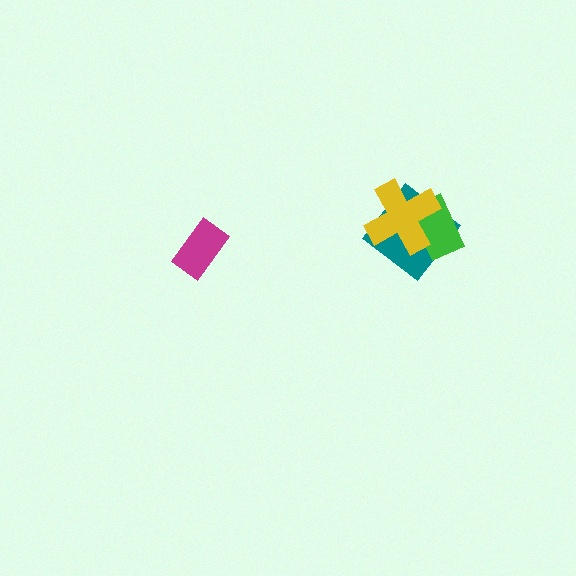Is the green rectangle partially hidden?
Yes, it is partially covered by another shape.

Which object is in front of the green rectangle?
The yellow cross is in front of the green rectangle.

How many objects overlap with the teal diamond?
2 objects overlap with the teal diamond.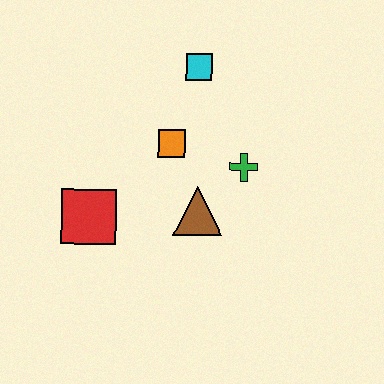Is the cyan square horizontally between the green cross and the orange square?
Yes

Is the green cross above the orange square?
No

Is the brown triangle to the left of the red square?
No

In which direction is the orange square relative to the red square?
The orange square is to the right of the red square.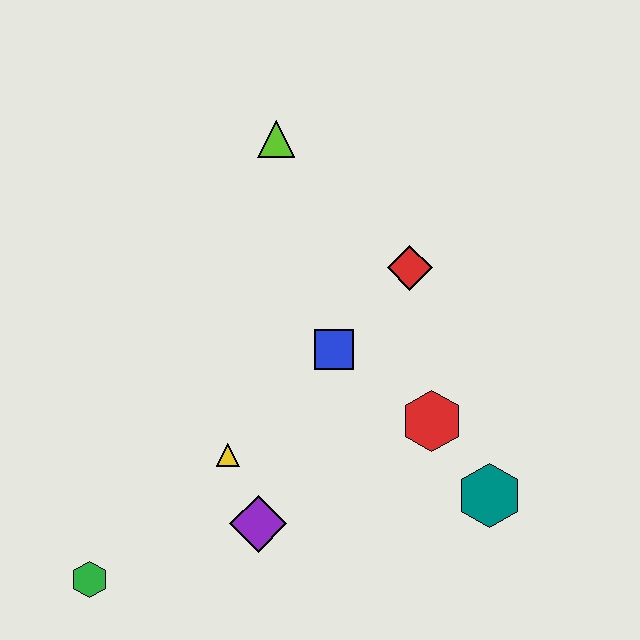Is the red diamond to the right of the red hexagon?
No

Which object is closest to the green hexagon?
The purple diamond is closest to the green hexagon.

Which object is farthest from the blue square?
The green hexagon is farthest from the blue square.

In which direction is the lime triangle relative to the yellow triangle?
The lime triangle is above the yellow triangle.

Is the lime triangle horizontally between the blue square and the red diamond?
No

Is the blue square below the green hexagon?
No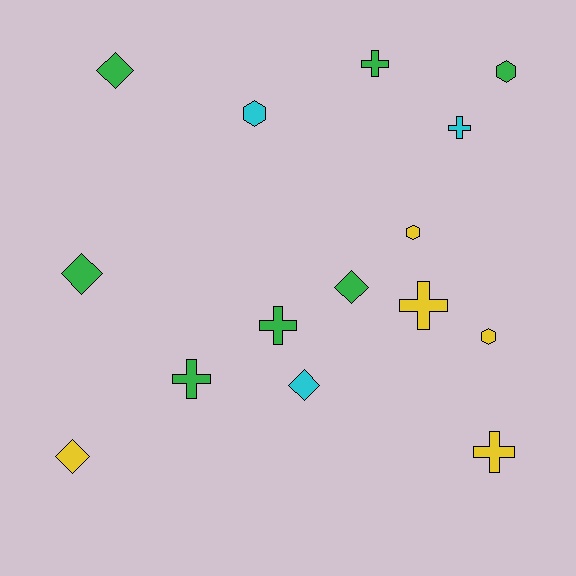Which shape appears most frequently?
Cross, with 6 objects.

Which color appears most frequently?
Green, with 7 objects.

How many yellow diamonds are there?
There is 1 yellow diamond.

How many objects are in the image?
There are 15 objects.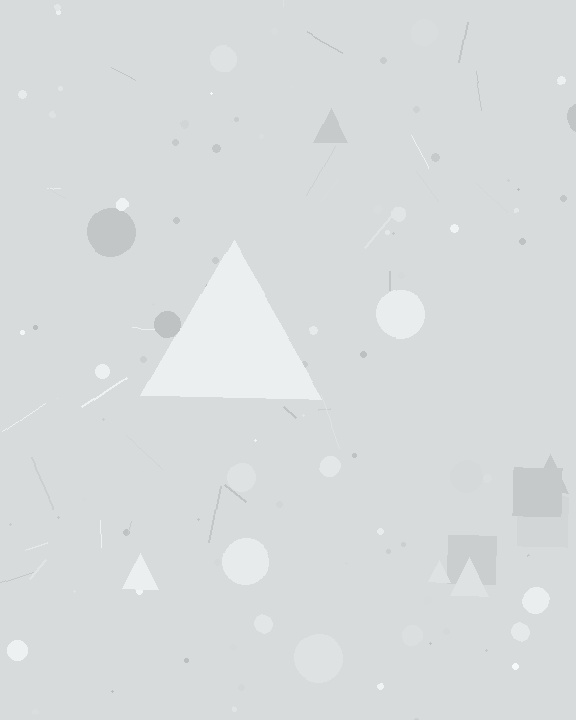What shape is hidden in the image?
A triangle is hidden in the image.